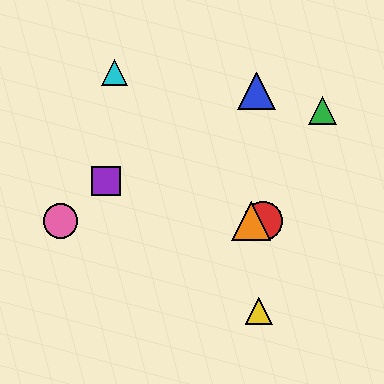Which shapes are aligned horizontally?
The red circle, the orange triangle, the pink circle are aligned horizontally.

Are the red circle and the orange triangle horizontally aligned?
Yes, both are at y≈221.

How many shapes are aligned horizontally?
3 shapes (the red circle, the orange triangle, the pink circle) are aligned horizontally.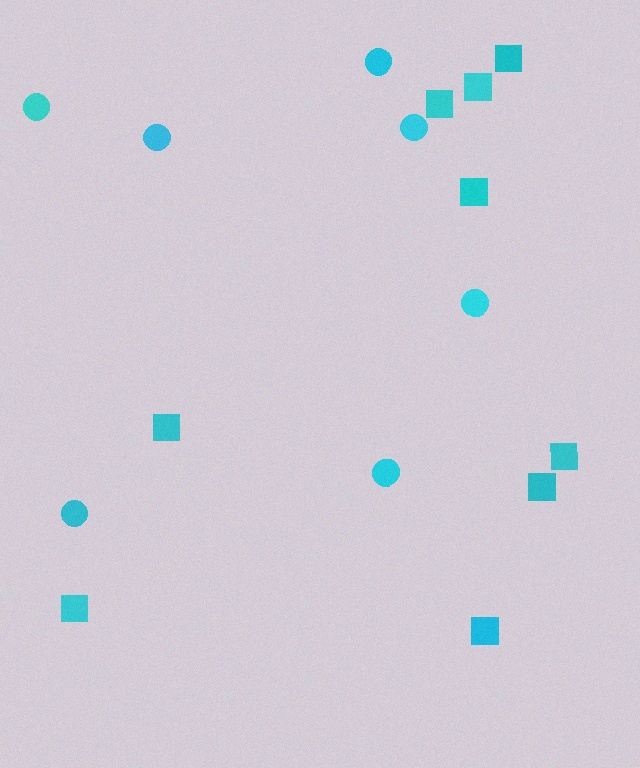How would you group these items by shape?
There are 2 groups: one group of squares (9) and one group of circles (7).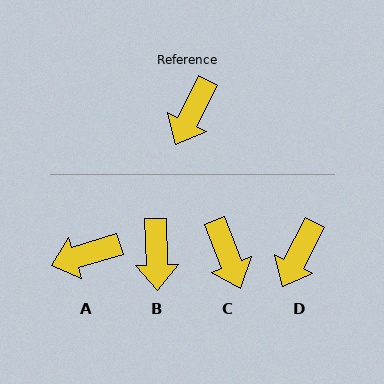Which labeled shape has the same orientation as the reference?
D.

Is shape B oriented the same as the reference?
No, it is off by about 29 degrees.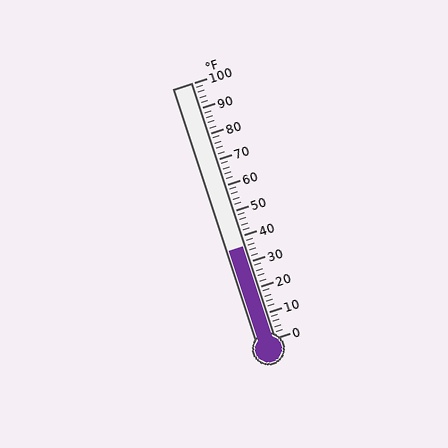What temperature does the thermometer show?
The thermometer shows approximately 36°F.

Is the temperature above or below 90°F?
The temperature is below 90°F.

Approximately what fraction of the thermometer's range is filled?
The thermometer is filled to approximately 35% of its range.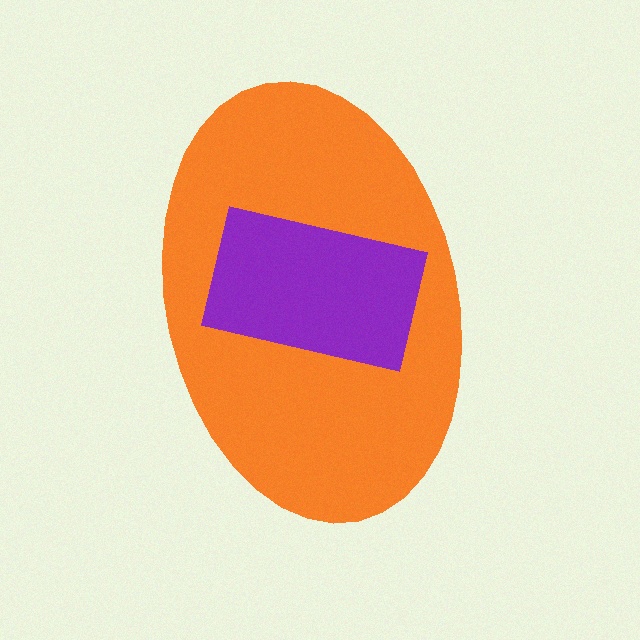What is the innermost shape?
The purple rectangle.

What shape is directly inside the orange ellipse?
The purple rectangle.